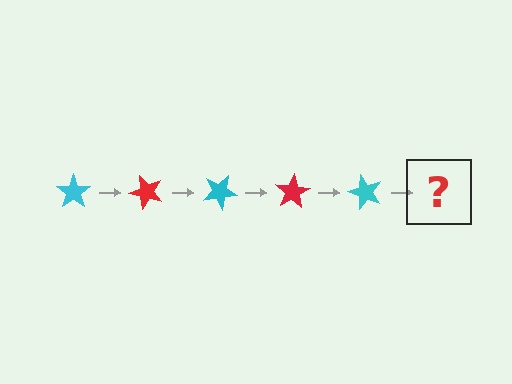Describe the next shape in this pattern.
It should be a red star, rotated 250 degrees from the start.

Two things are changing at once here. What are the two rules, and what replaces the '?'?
The two rules are that it rotates 50 degrees each step and the color cycles through cyan and red. The '?' should be a red star, rotated 250 degrees from the start.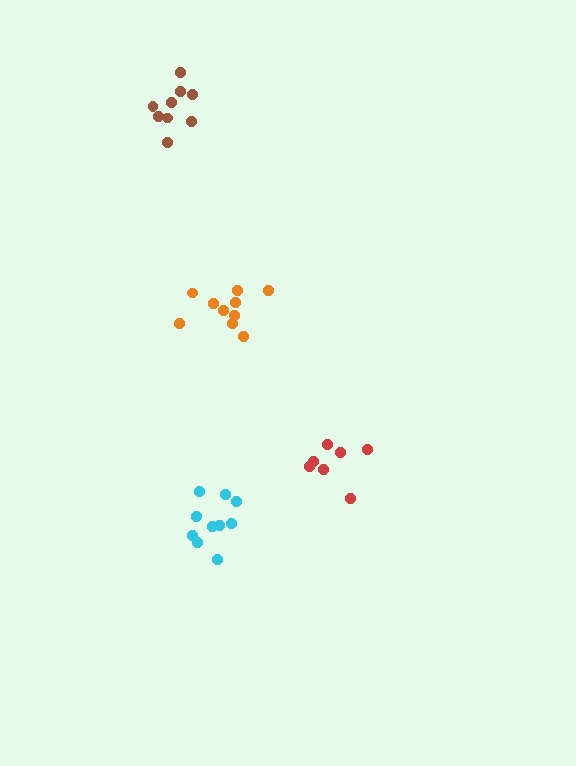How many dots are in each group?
Group 1: 10 dots, Group 2: 9 dots, Group 3: 7 dots, Group 4: 10 dots (36 total).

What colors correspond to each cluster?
The clusters are colored: orange, brown, red, cyan.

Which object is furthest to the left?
The brown cluster is leftmost.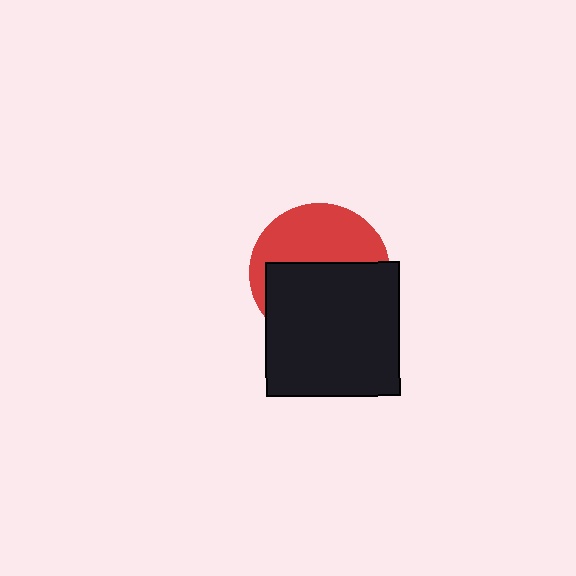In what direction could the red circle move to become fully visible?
The red circle could move up. That would shift it out from behind the black square entirely.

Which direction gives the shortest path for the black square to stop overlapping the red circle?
Moving down gives the shortest separation.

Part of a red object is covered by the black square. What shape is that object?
It is a circle.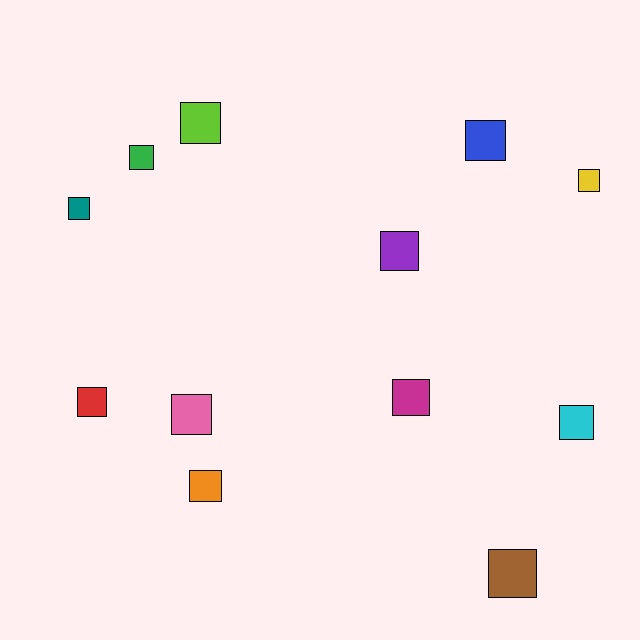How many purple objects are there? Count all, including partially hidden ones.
There is 1 purple object.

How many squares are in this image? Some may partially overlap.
There are 12 squares.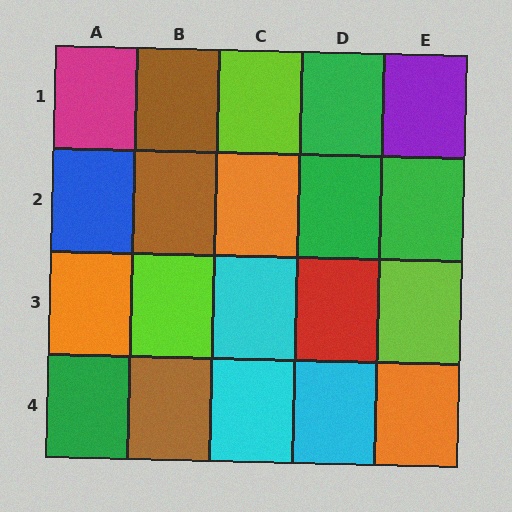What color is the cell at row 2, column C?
Orange.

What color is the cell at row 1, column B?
Brown.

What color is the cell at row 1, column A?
Magenta.